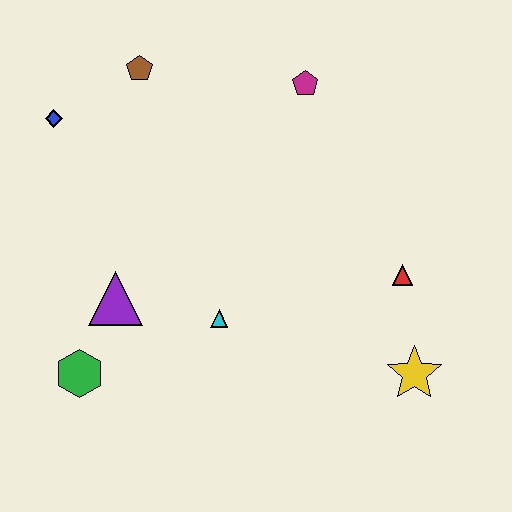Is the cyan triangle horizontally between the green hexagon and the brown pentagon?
No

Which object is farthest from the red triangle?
The blue diamond is farthest from the red triangle.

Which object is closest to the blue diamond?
The brown pentagon is closest to the blue diamond.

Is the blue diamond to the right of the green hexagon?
No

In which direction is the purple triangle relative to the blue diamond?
The purple triangle is below the blue diamond.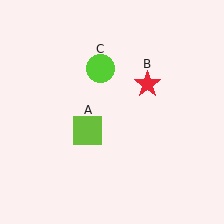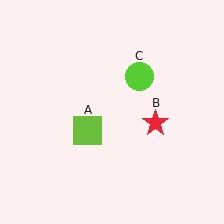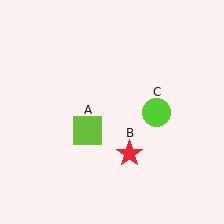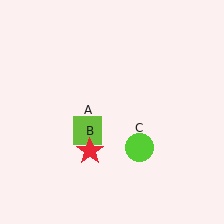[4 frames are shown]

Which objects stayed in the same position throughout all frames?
Lime square (object A) remained stationary.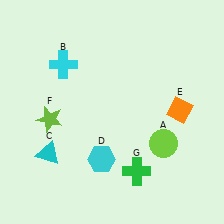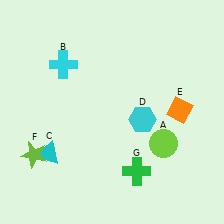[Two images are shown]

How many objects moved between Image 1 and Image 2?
2 objects moved between the two images.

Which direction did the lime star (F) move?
The lime star (F) moved down.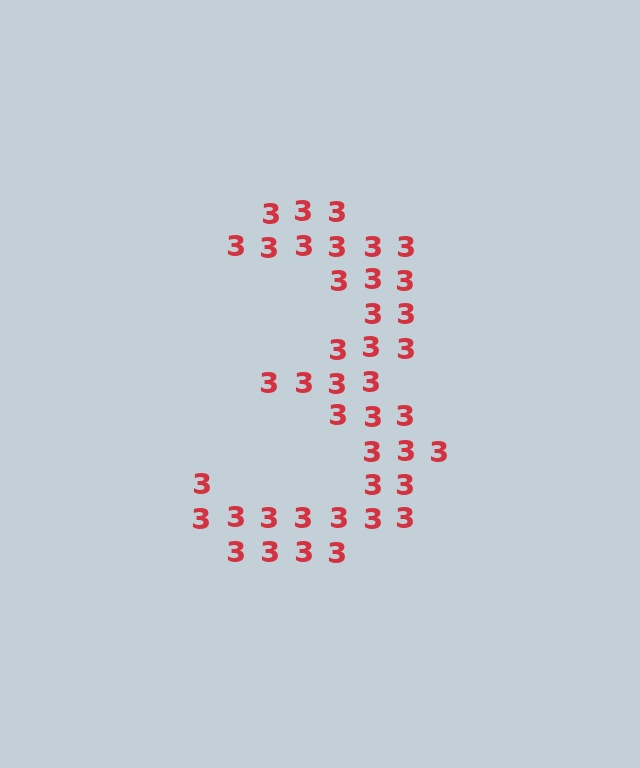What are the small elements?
The small elements are digit 3's.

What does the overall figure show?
The overall figure shows the digit 3.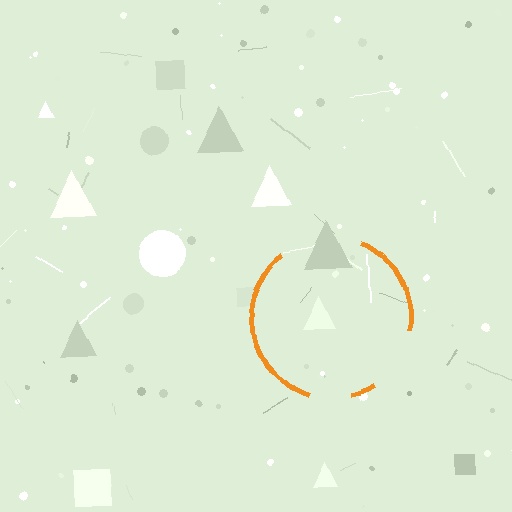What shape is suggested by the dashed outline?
The dashed outline suggests a circle.